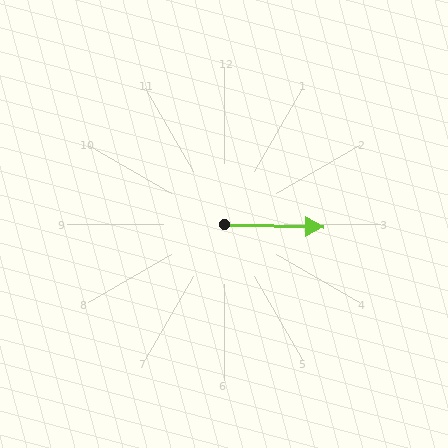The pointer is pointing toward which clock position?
Roughly 3 o'clock.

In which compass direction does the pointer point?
East.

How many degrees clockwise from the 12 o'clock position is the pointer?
Approximately 91 degrees.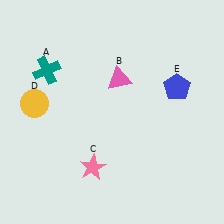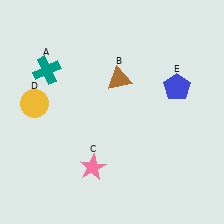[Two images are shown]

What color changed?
The triangle (B) changed from pink in Image 1 to brown in Image 2.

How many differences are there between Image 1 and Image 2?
There is 1 difference between the two images.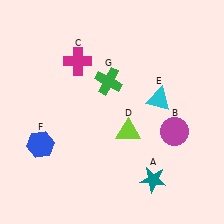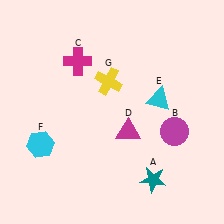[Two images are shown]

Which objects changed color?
D changed from lime to magenta. F changed from blue to cyan. G changed from green to yellow.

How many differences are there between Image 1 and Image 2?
There are 3 differences between the two images.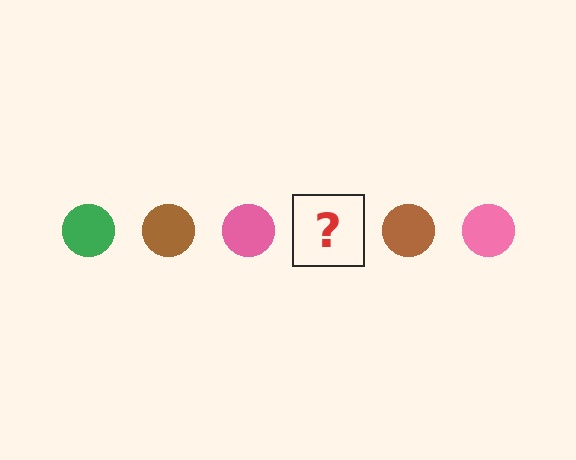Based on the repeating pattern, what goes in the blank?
The blank should be a green circle.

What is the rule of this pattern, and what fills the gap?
The rule is that the pattern cycles through green, brown, pink circles. The gap should be filled with a green circle.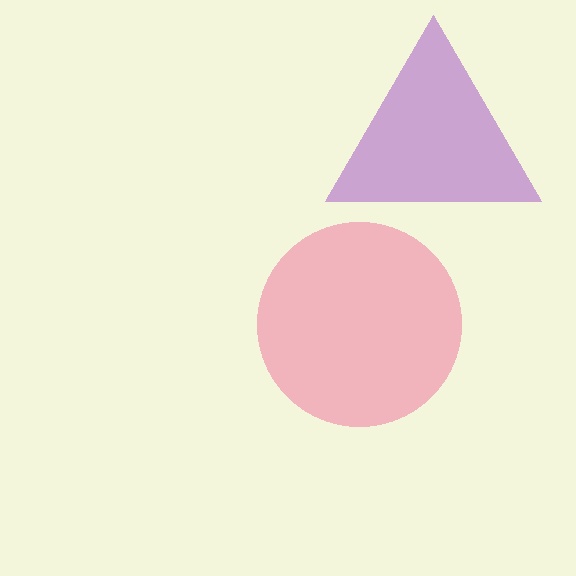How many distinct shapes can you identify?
There are 2 distinct shapes: a pink circle, a purple triangle.